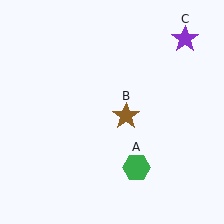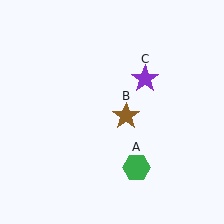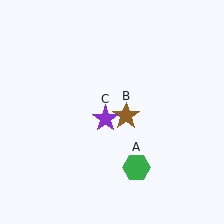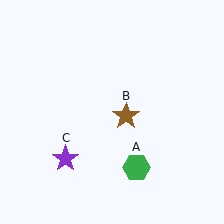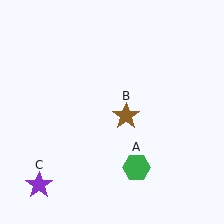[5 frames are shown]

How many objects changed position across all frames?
1 object changed position: purple star (object C).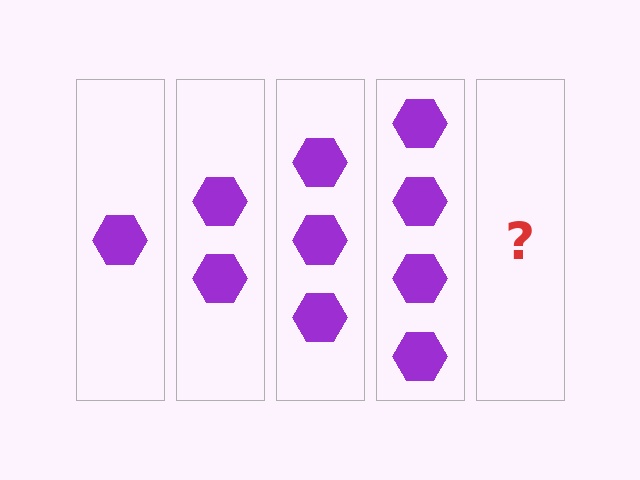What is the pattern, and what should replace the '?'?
The pattern is that each step adds one more hexagon. The '?' should be 5 hexagons.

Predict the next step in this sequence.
The next step is 5 hexagons.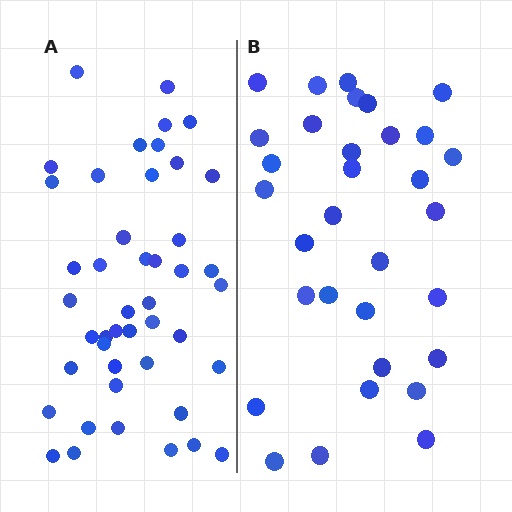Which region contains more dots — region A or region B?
Region A (the left region) has more dots.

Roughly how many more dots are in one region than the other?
Region A has approximately 15 more dots than region B.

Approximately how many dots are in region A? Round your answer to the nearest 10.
About 40 dots. (The exact count is 45, which rounds to 40.)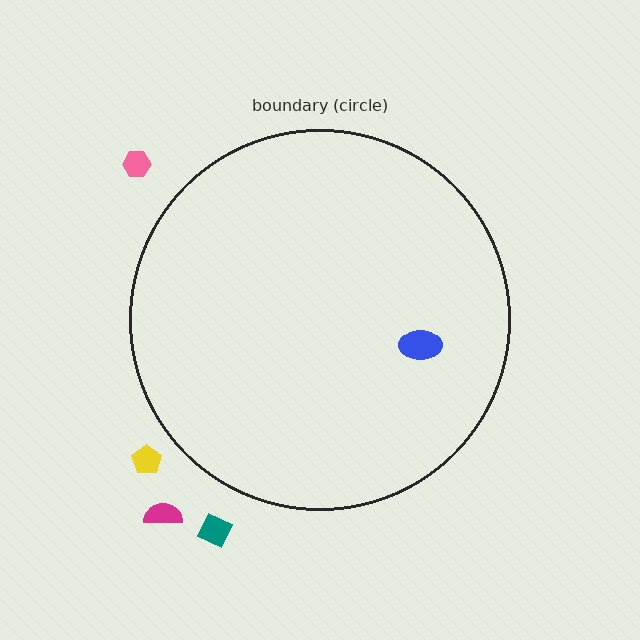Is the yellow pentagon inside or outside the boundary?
Outside.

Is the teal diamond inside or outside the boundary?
Outside.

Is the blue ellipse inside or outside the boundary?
Inside.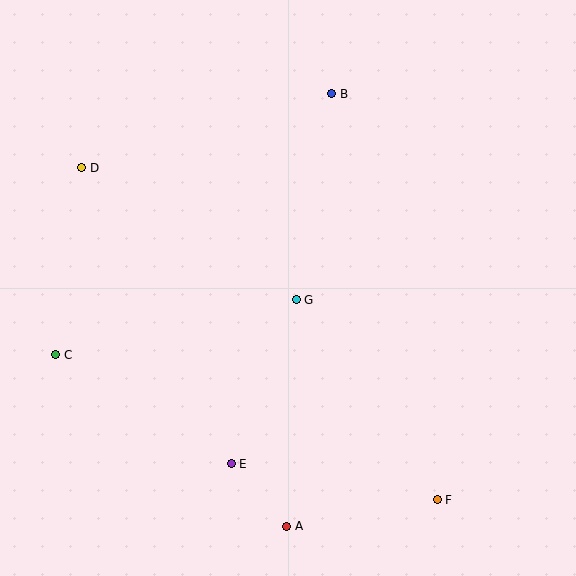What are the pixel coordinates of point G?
Point G is at (296, 300).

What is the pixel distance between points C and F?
The distance between C and F is 408 pixels.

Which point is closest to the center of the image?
Point G at (296, 300) is closest to the center.